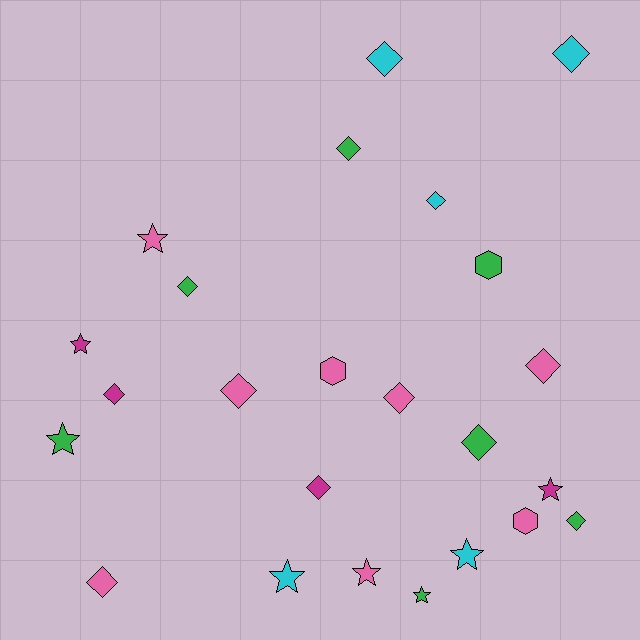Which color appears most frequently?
Pink, with 8 objects.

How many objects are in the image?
There are 24 objects.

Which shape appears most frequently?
Diamond, with 13 objects.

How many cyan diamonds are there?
There are 3 cyan diamonds.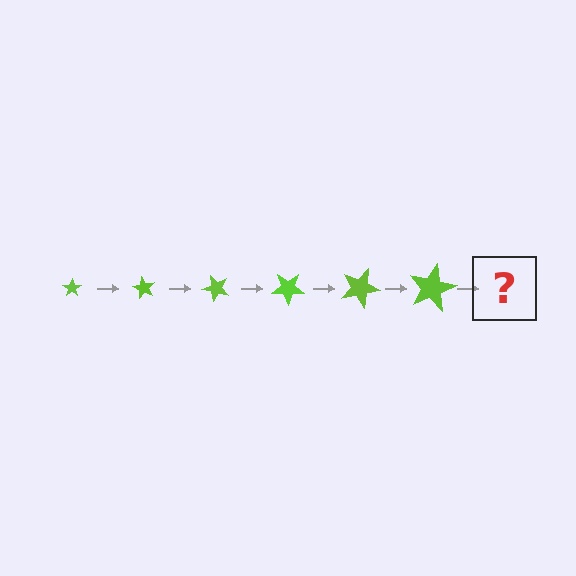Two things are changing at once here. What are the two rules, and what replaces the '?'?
The two rules are that the star grows larger each step and it rotates 60 degrees each step. The '?' should be a star, larger than the previous one and rotated 360 degrees from the start.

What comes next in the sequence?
The next element should be a star, larger than the previous one and rotated 360 degrees from the start.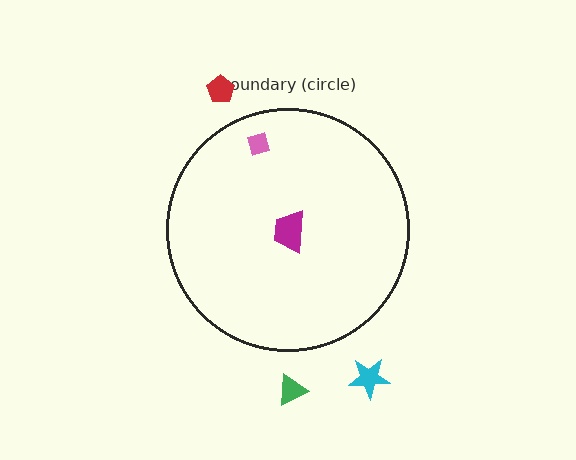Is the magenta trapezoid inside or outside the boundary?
Inside.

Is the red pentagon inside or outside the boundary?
Outside.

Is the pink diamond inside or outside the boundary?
Inside.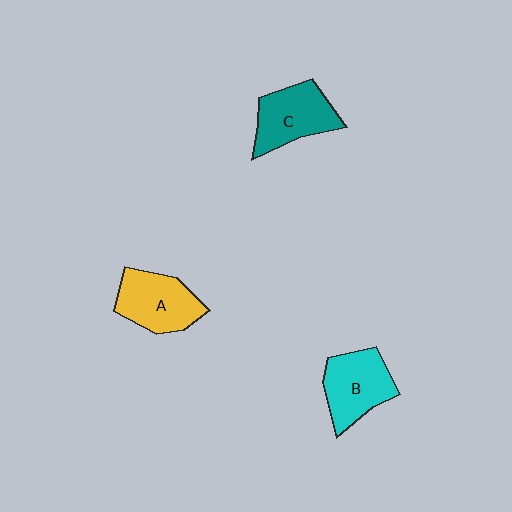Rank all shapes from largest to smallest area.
From largest to smallest: B (cyan), A (yellow), C (teal).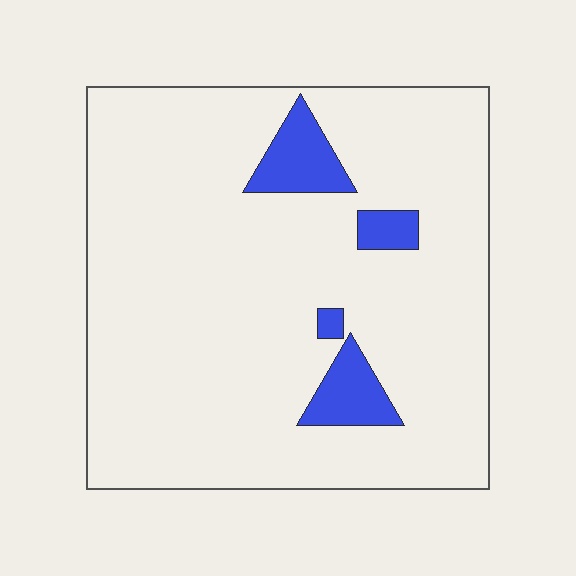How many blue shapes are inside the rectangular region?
4.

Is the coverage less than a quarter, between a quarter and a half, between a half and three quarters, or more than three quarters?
Less than a quarter.